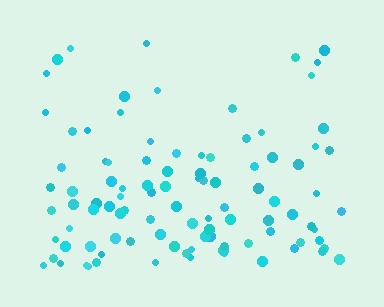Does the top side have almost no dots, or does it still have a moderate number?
Still a moderate number, just noticeably fewer than the bottom.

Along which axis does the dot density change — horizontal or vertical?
Vertical.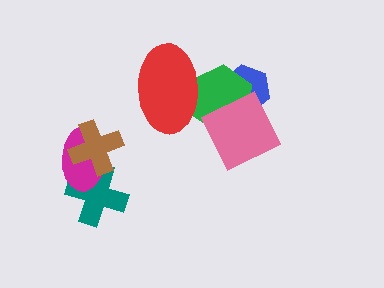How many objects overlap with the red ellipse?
1 object overlaps with the red ellipse.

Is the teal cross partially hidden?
Yes, it is partially covered by another shape.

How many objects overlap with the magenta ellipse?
2 objects overlap with the magenta ellipse.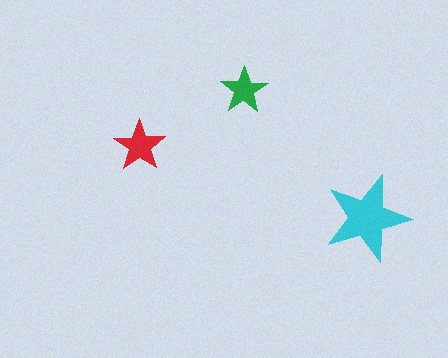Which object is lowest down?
The cyan star is bottommost.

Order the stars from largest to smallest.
the cyan one, the red one, the green one.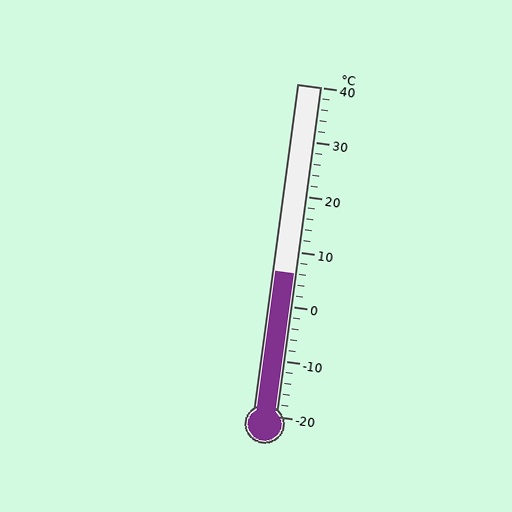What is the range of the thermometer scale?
The thermometer scale ranges from -20°C to 40°C.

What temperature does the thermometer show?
The thermometer shows approximately 6°C.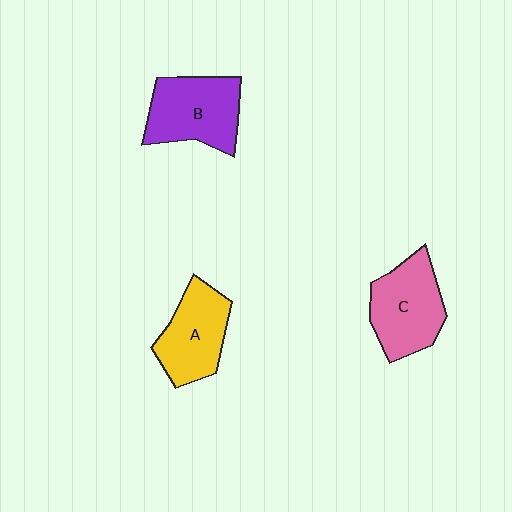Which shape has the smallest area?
Shape A (yellow).